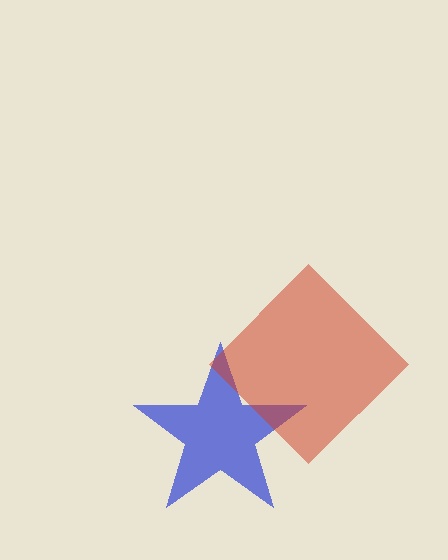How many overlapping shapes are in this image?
There are 2 overlapping shapes in the image.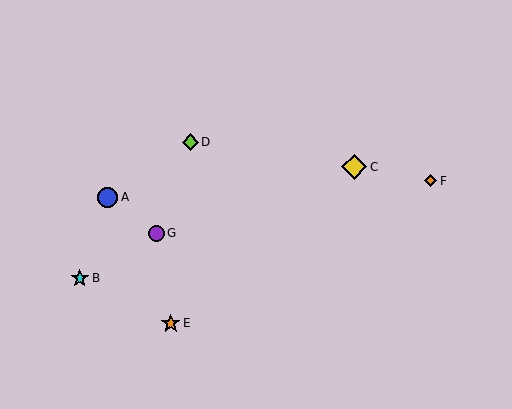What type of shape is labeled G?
Shape G is a purple circle.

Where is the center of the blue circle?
The center of the blue circle is at (107, 197).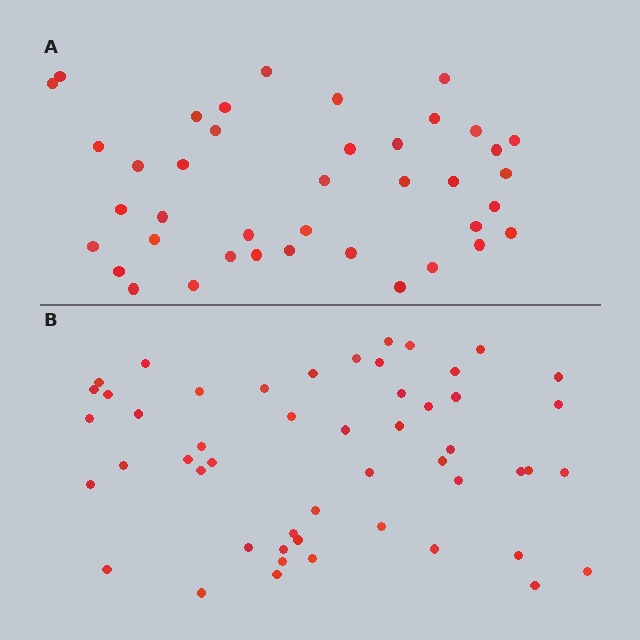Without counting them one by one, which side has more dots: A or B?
Region B (the bottom region) has more dots.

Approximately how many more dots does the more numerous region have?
Region B has roughly 12 or so more dots than region A.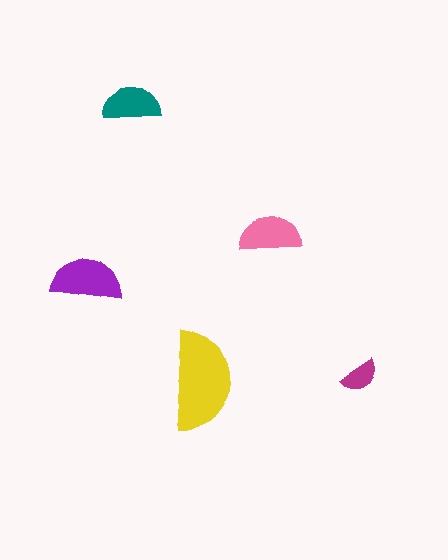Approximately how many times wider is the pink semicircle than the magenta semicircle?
About 1.5 times wider.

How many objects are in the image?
There are 5 objects in the image.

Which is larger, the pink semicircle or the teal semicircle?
The pink one.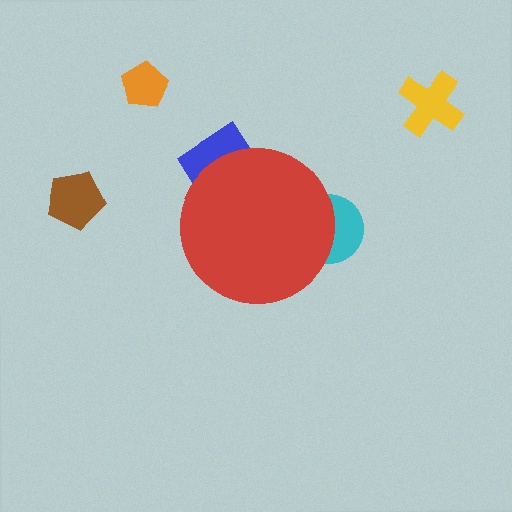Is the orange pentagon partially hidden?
No, the orange pentagon is fully visible.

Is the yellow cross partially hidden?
No, the yellow cross is fully visible.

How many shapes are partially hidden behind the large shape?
2 shapes are partially hidden.